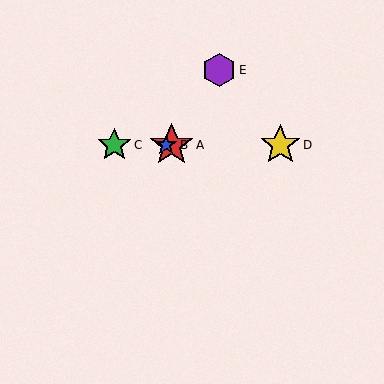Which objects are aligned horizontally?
Objects A, B, C, D are aligned horizontally.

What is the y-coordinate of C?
Object C is at y≈145.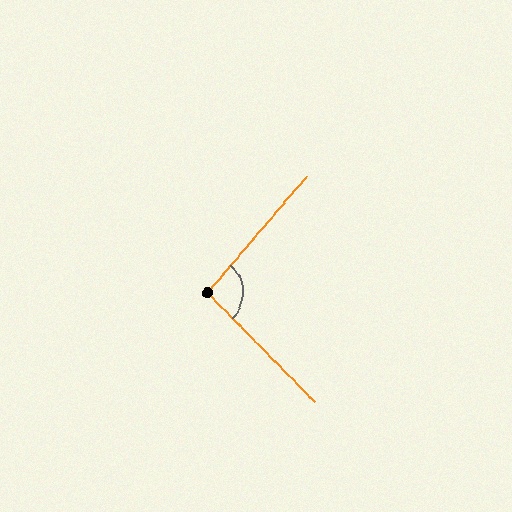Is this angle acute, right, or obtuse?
It is approximately a right angle.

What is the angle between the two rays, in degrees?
Approximately 95 degrees.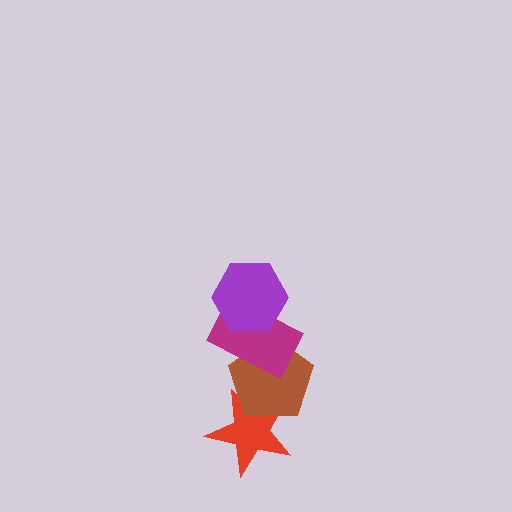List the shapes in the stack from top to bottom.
From top to bottom: the purple hexagon, the magenta rectangle, the brown pentagon, the red star.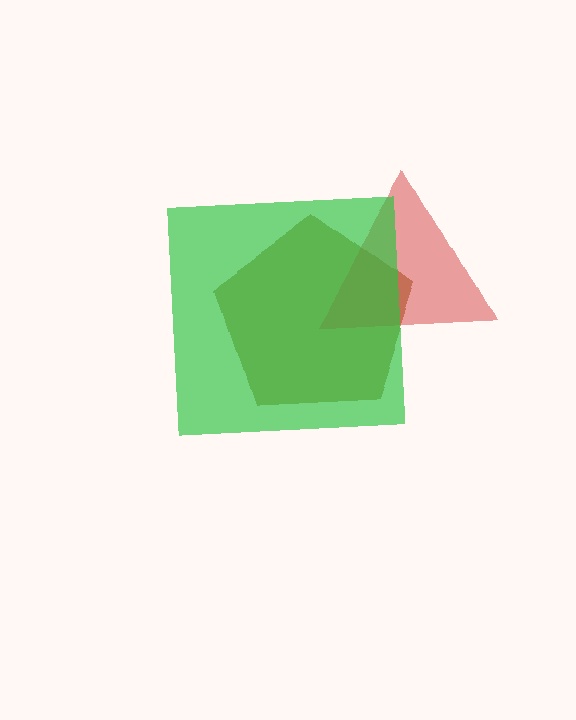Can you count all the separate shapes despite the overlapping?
Yes, there are 3 separate shapes.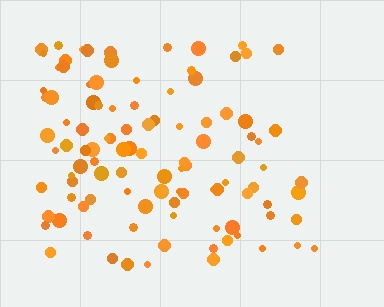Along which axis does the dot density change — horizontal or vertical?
Horizontal.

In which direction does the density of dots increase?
From right to left, with the left side densest.